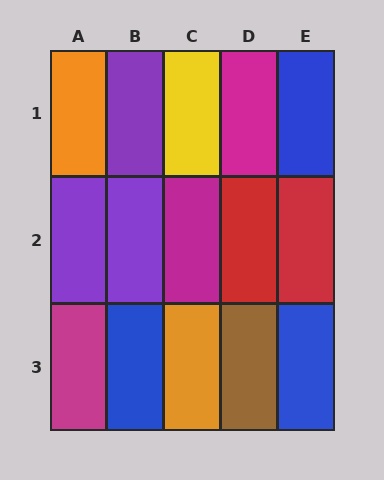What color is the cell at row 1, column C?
Yellow.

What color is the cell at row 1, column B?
Purple.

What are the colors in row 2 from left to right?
Purple, purple, magenta, red, red.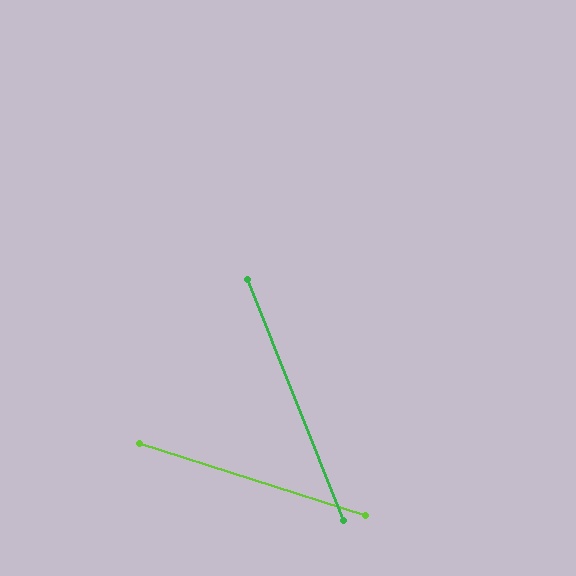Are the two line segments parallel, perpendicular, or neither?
Neither parallel nor perpendicular — they differ by about 51°.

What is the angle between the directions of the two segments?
Approximately 51 degrees.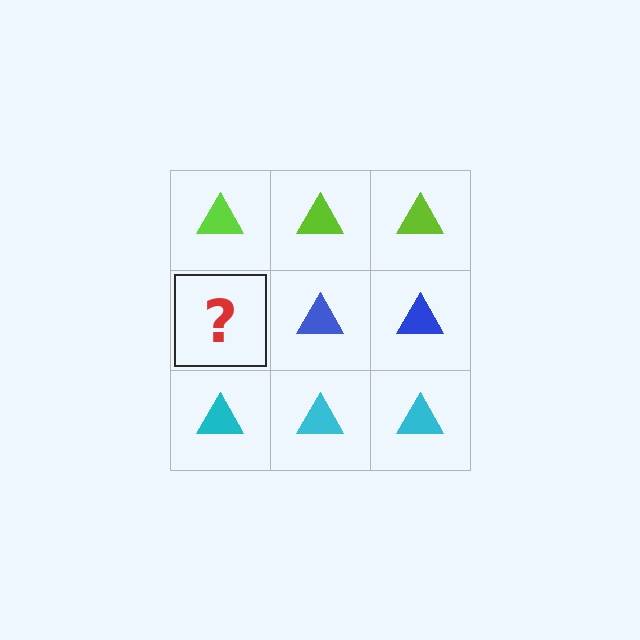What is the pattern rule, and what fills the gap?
The rule is that each row has a consistent color. The gap should be filled with a blue triangle.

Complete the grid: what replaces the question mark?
The question mark should be replaced with a blue triangle.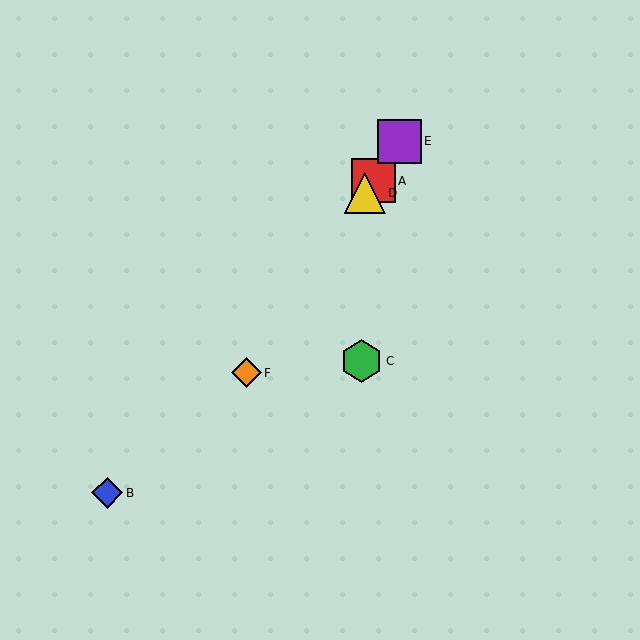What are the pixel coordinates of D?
Object D is at (365, 193).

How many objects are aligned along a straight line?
4 objects (A, D, E, F) are aligned along a straight line.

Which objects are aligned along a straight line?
Objects A, D, E, F are aligned along a straight line.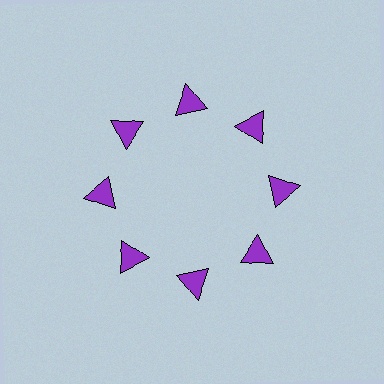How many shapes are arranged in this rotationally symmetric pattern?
There are 8 shapes, arranged in 8 groups of 1.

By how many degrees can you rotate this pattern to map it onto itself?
The pattern maps onto itself every 45 degrees of rotation.